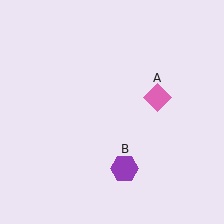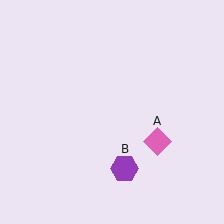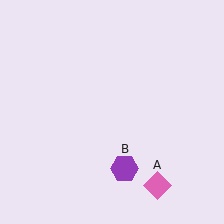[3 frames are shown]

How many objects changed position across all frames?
1 object changed position: pink diamond (object A).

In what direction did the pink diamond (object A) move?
The pink diamond (object A) moved down.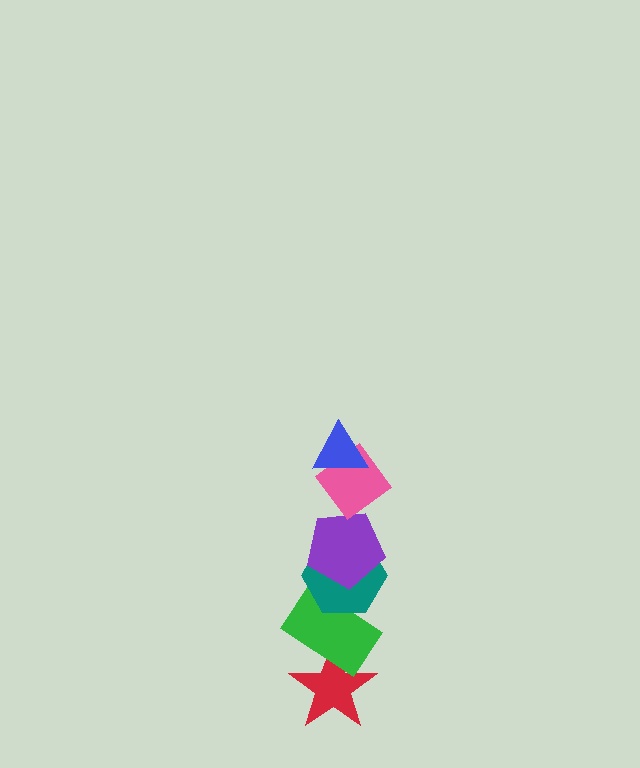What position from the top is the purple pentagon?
The purple pentagon is 3rd from the top.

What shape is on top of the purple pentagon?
The pink diamond is on top of the purple pentagon.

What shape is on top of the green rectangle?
The teal hexagon is on top of the green rectangle.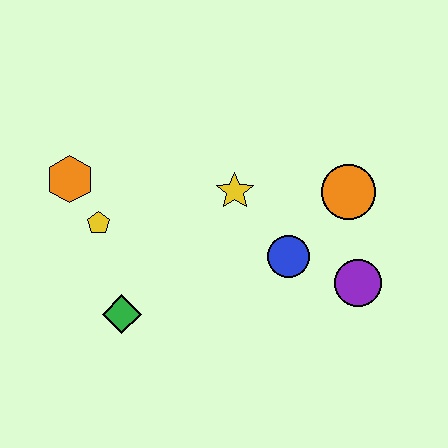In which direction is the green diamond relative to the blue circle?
The green diamond is to the left of the blue circle.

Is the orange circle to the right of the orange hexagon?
Yes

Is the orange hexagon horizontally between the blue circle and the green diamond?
No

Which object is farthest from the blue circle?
The orange hexagon is farthest from the blue circle.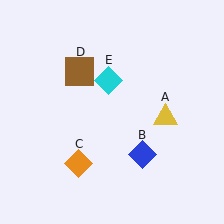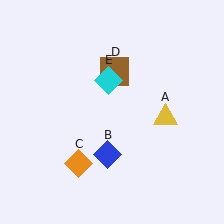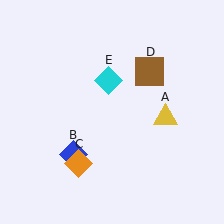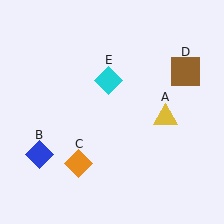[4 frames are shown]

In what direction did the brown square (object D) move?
The brown square (object D) moved right.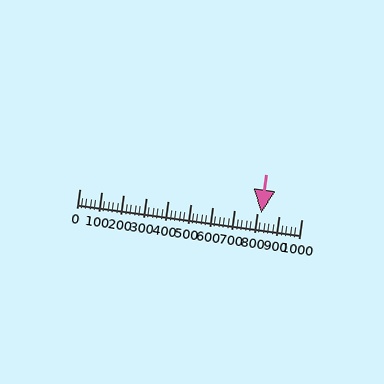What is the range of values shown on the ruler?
The ruler shows values from 0 to 1000.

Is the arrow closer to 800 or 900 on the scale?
The arrow is closer to 800.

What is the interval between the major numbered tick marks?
The major tick marks are spaced 100 units apart.